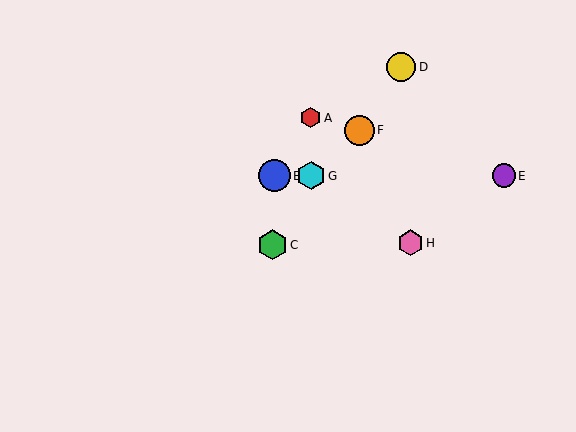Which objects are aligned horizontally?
Objects B, E, G are aligned horizontally.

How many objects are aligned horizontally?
3 objects (B, E, G) are aligned horizontally.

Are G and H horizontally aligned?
No, G is at y≈176 and H is at y≈243.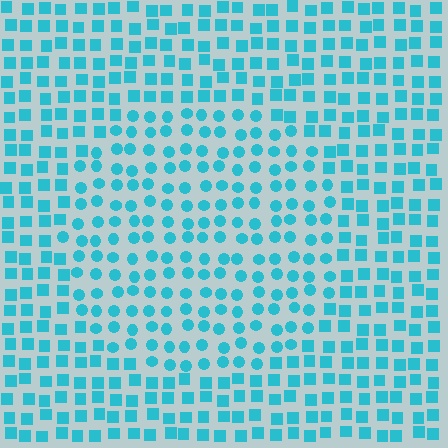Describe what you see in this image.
The image is filled with small cyan elements arranged in a uniform grid. A circle-shaped region contains circles, while the surrounding area contains squares. The boundary is defined purely by the change in element shape.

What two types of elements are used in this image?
The image uses circles inside the circle region and squares outside it.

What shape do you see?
I see a circle.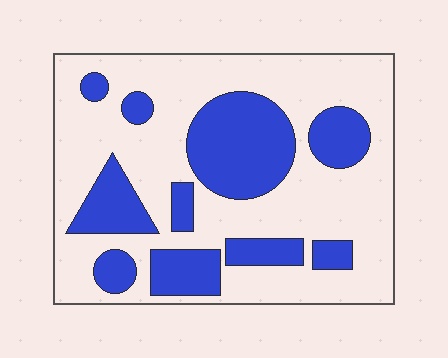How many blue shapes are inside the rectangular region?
10.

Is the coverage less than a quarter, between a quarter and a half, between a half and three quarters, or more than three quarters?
Between a quarter and a half.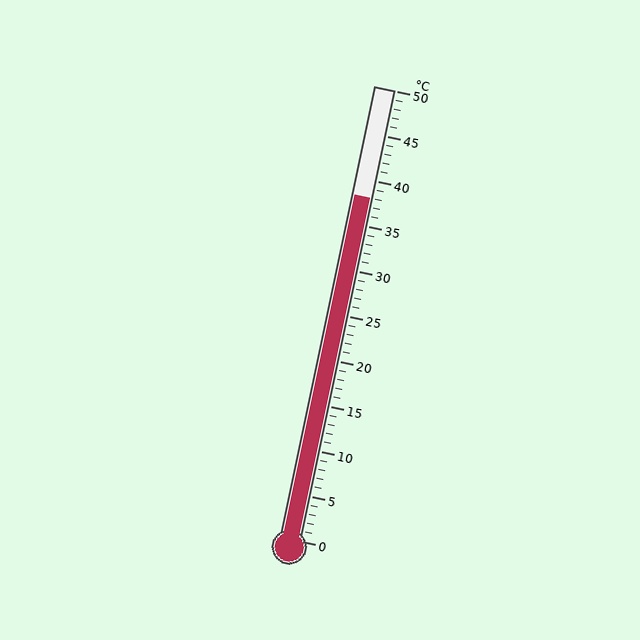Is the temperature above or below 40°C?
The temperature is below 40°C.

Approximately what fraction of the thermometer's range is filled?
The thermometer is filled to approximately 75% of its range.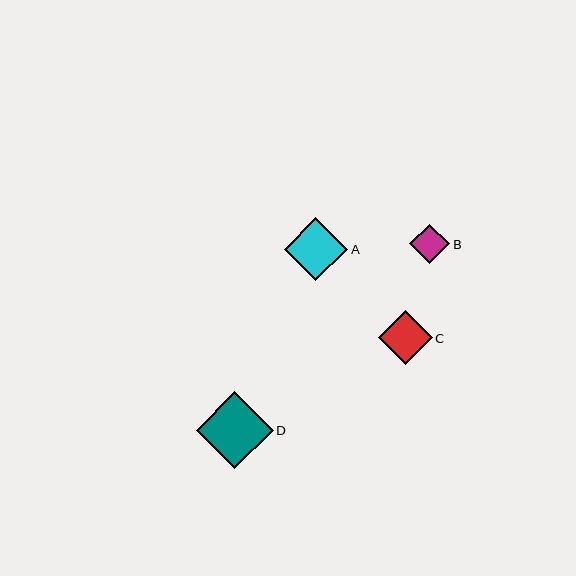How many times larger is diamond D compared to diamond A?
Diamond D is approximately 1.2 times the size of diamond A.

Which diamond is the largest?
Diamond D is the largest with a size of approximately 77 pixels.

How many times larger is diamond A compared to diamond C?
Diamond A is approximately 1.2 times the size of diamond C.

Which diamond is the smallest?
Diamond B is the smallest with a size of approximately 40 pixels.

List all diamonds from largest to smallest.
From largest to smallest: D, A, C, B.